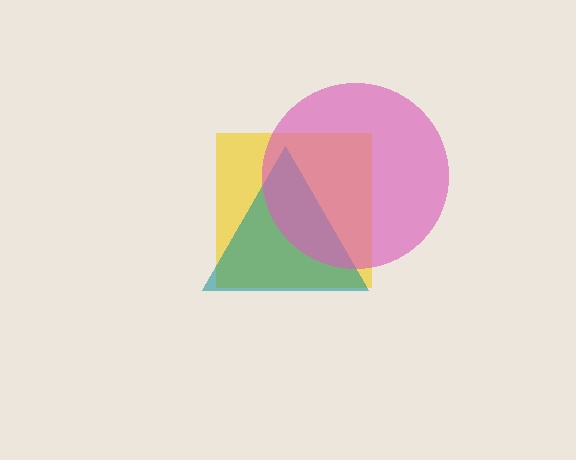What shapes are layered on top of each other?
The layered shapes are: a yellow square, a teal triangle, a pink circle.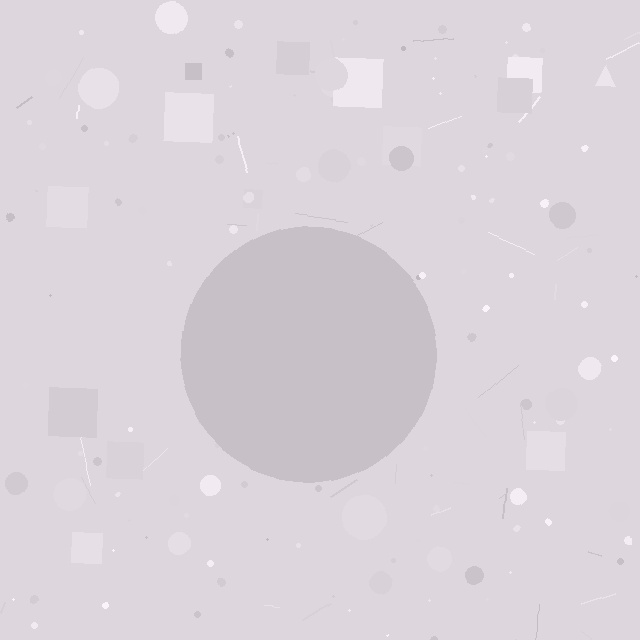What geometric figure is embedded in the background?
A circle is embedded in the background.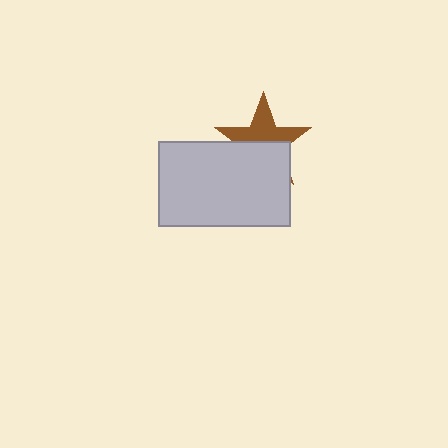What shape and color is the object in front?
The object in front is a light gray rectangle.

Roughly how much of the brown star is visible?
About half of it is visible (roughly 51%).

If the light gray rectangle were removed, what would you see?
You would see the complete brown star.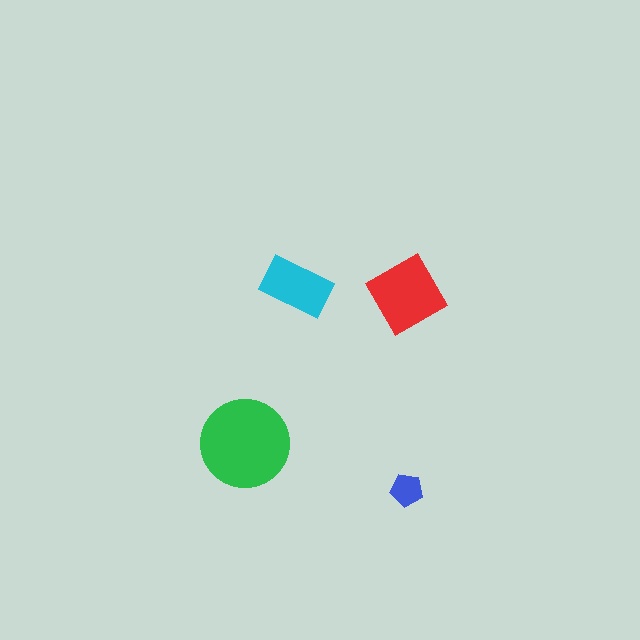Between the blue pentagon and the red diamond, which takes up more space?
The red diamond.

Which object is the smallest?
The blue pentagon.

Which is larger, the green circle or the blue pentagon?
The green circle.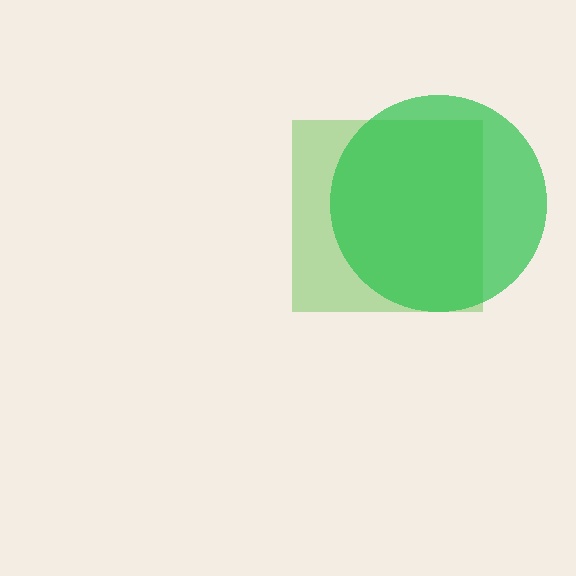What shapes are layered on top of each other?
The layered shapes are: a lime square, a green circle.